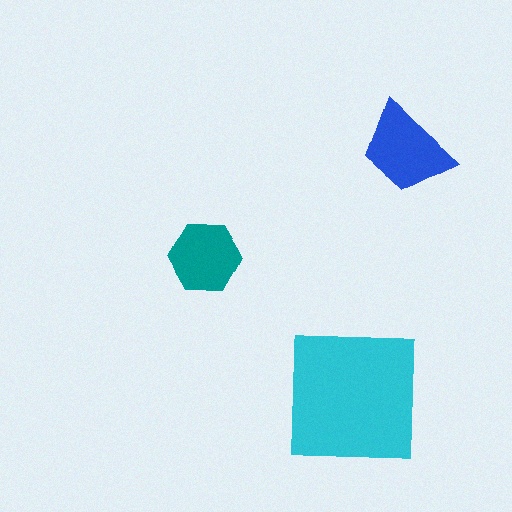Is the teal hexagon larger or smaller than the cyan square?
Smaller.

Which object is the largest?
The cyan square.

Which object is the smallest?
The teal hexagon.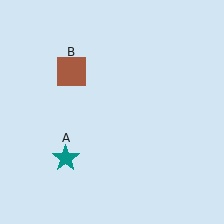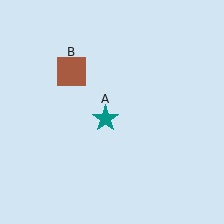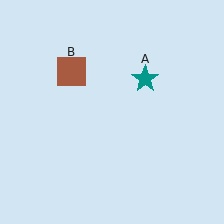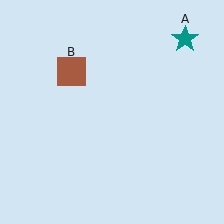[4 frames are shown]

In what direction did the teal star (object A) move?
The teal star (object A) moved up and to the right.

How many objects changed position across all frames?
1 object changed position: teal star (object A).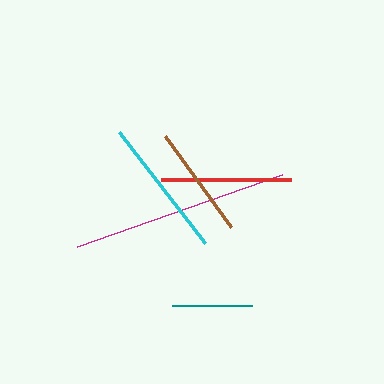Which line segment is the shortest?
The teal line is the shortest at approximately 81 pixels.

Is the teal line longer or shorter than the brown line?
The brown line is longer than the teal line.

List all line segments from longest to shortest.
From longest to shortest: magenta, cyan, red, brown, teal.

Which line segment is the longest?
The magenta line is the longest at approximately 218 pixels.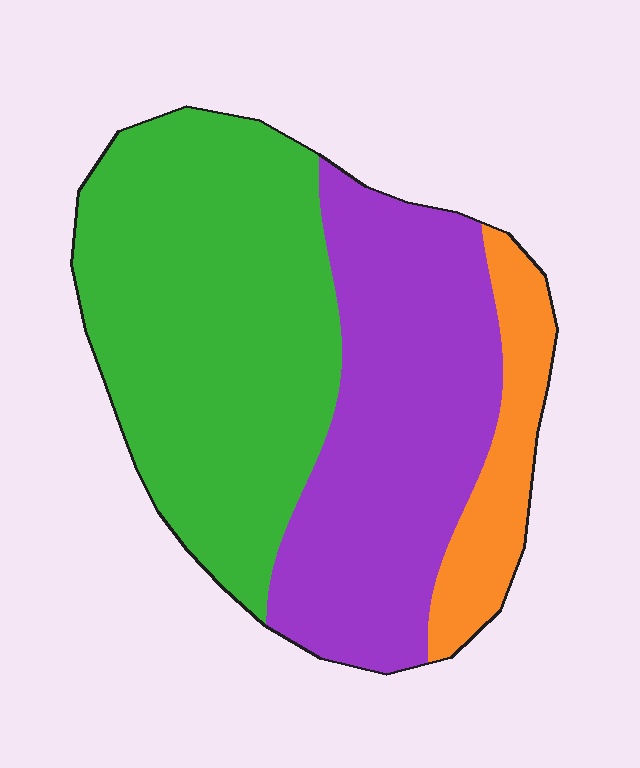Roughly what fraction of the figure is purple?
Purple covers 39% of the figure.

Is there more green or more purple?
Green.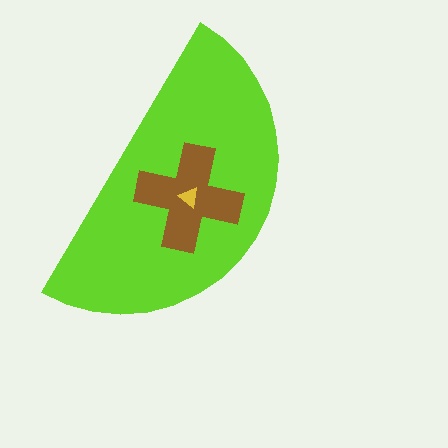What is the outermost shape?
The lime semicircle.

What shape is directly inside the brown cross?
The yellow triangle.